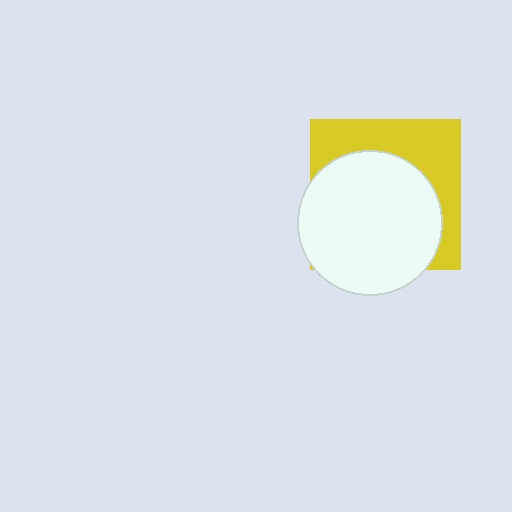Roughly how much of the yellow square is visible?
A small part of it is visible (roughly 39%).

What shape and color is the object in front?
The object in front is a white circle.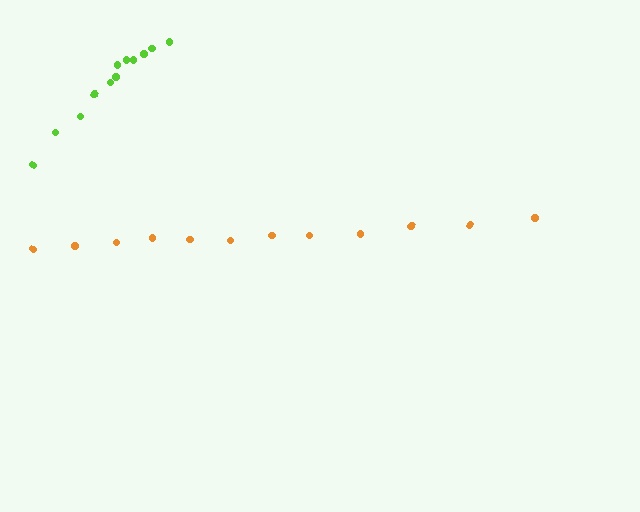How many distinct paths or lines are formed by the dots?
There are 2 distinct paths.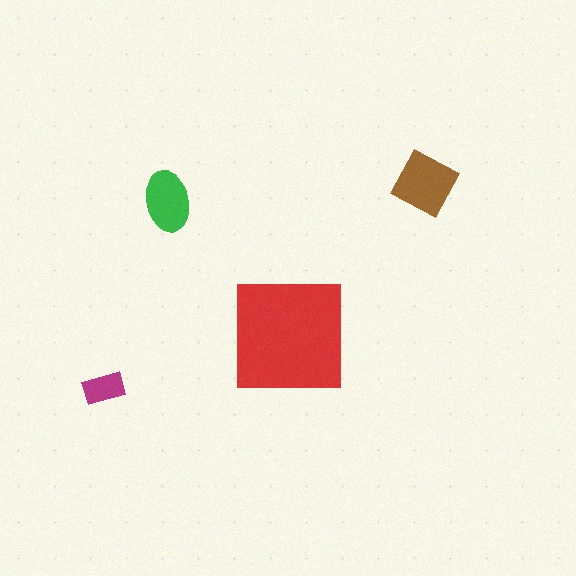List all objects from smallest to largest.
The magenta rectangle, the green ellipse, the brown diamond, the red square.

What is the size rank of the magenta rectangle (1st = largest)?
4th.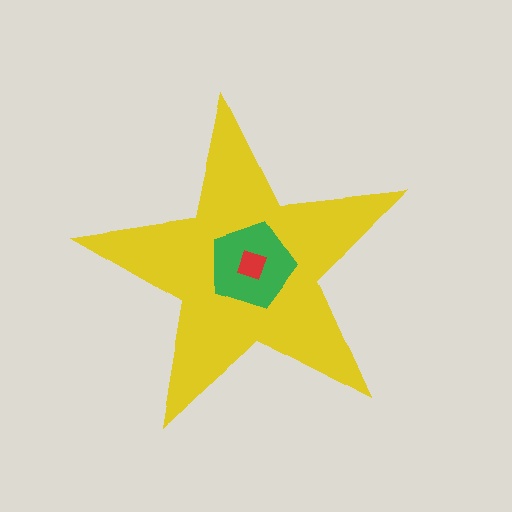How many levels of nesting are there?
3.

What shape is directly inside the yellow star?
The green pentagon.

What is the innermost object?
The red square.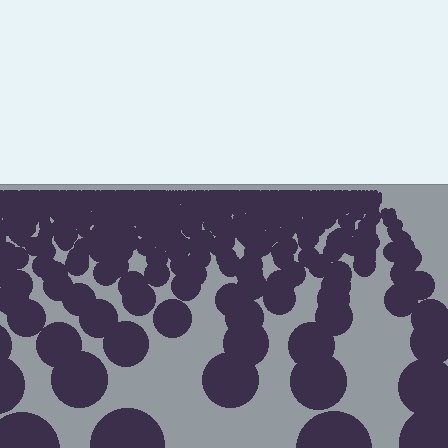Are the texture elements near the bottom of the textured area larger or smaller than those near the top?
Larger. Near the bottom, elements are closer to the viewer and appear at a bigger on-screen size.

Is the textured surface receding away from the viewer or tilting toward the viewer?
The surface is receding away from the viewer. Texture elements get smaller and denser toward the top.